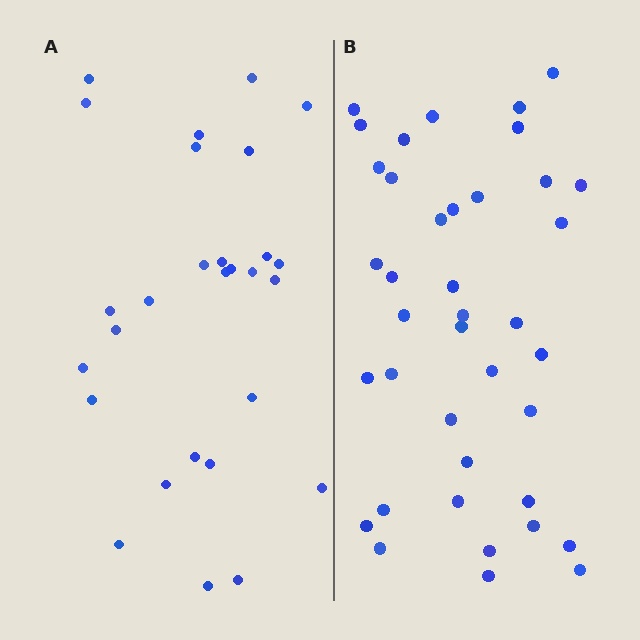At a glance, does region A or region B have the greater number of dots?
Region B (the right region) has more dots.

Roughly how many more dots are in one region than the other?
Region B has roughly 12 or so more dots than region A.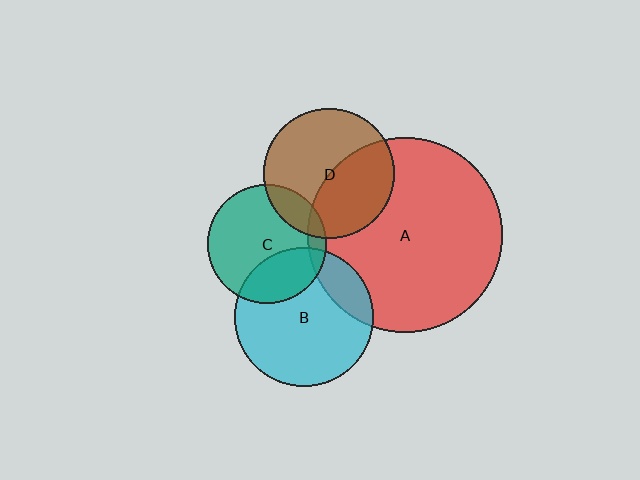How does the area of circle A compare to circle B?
Approximately 2.0 times.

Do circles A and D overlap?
Yes.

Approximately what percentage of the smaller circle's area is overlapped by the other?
Approximately 45%.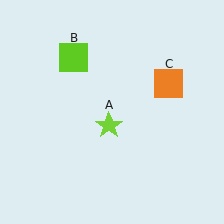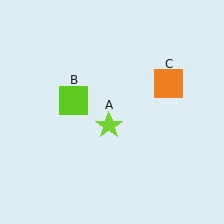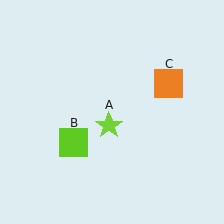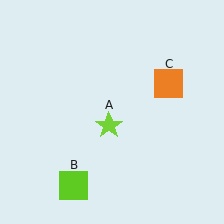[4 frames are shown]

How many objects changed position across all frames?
1 object changed position: lime square (object B).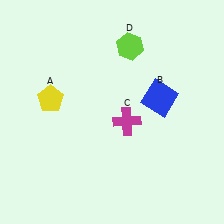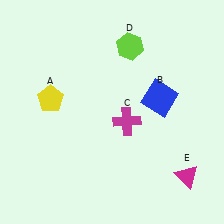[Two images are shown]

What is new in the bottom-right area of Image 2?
A magenta triangle (E) was added in the bottom-right area of Image 2.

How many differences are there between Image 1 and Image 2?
There is 1 difference between the two images.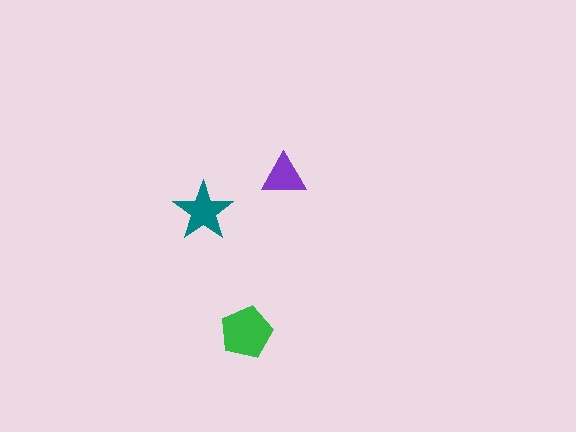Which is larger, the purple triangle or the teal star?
The teal star.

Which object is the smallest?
The purple triangle.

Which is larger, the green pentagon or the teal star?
The green pentagon.